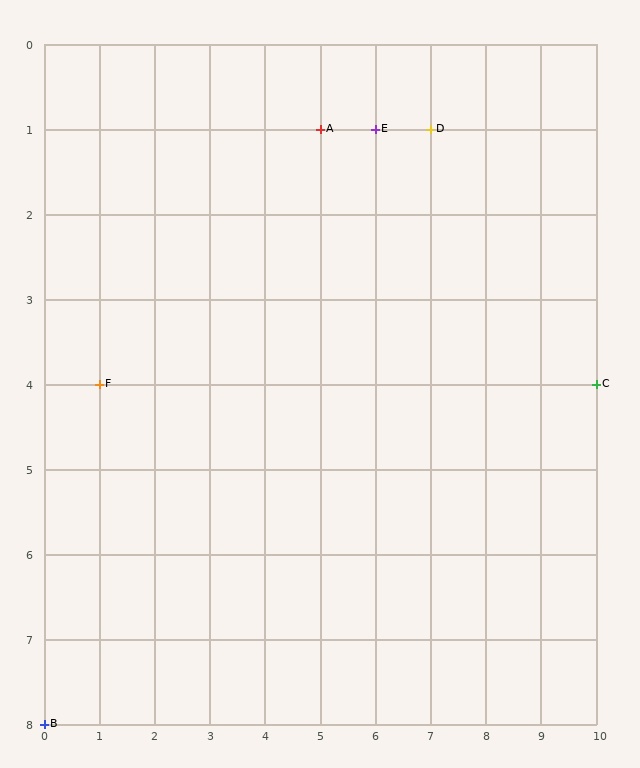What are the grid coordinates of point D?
Point D is at grid coordinates (7, 1).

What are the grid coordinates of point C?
Point C is at grid coordinates (10, 4).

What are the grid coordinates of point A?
Point A is at grid coordinates (5, 1).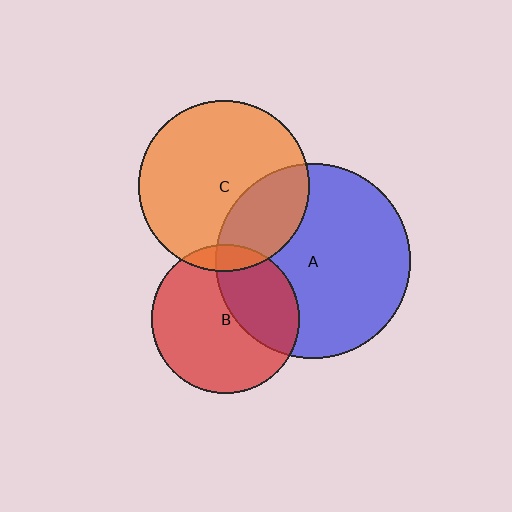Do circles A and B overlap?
Yes.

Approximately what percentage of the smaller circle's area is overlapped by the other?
Approximately 35%.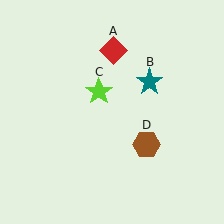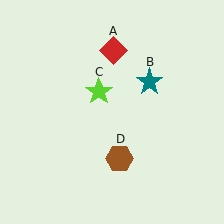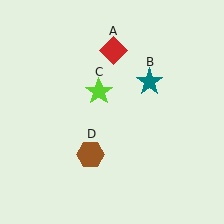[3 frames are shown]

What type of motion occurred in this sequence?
The brown hexagon (object D) rotated clockwise around the center of the scene.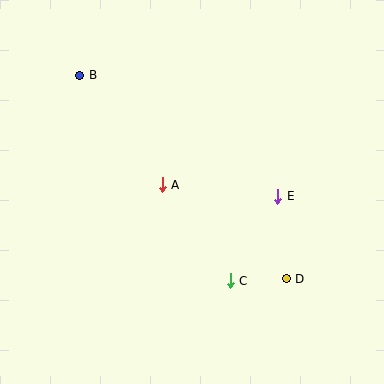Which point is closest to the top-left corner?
Point B is closest to the top-left corner.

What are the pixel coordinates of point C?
Point C is at (230, 281).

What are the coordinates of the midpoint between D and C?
The midpoint between D and C is at (258, 280).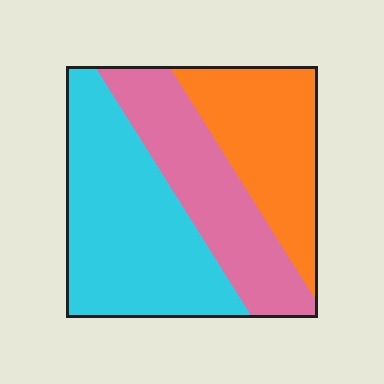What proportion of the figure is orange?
Orange covers 28% of the figure.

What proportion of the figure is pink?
Pink covers roughly 30% of the figure.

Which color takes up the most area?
Cyan, at roughly 45%.